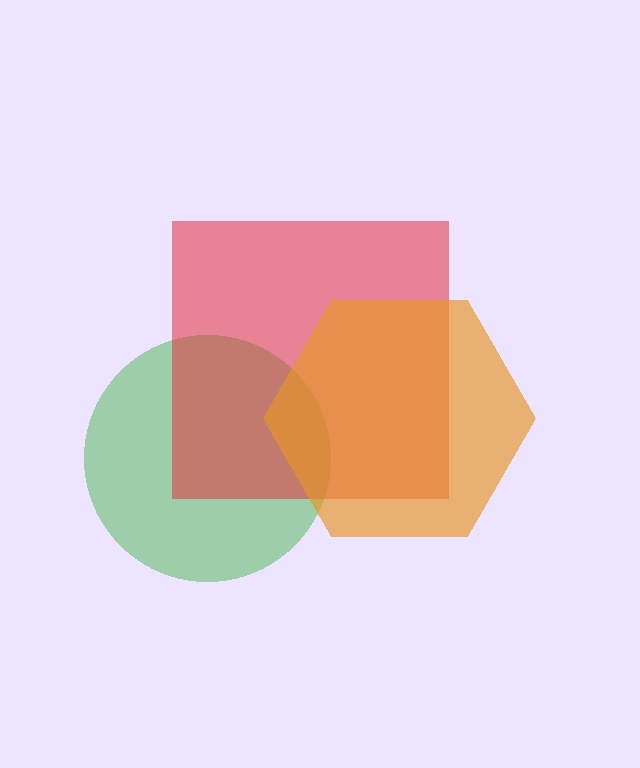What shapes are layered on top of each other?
The layered shapes are: a green circle, a red square, an orange hexagon.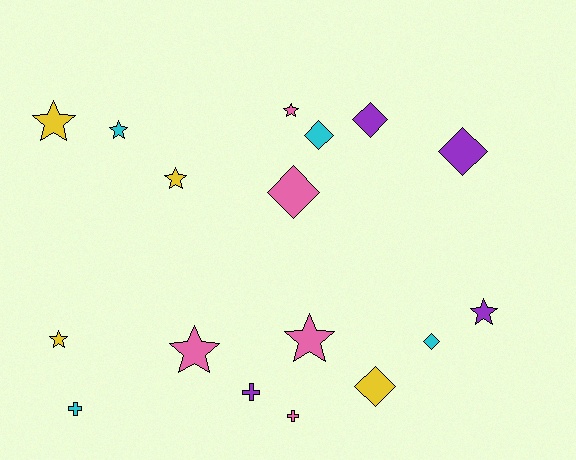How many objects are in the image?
There are 17 objects.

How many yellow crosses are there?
There are no yellow crosses.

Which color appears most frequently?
Pink, with 5 objects.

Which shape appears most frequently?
Star, with 8 objects.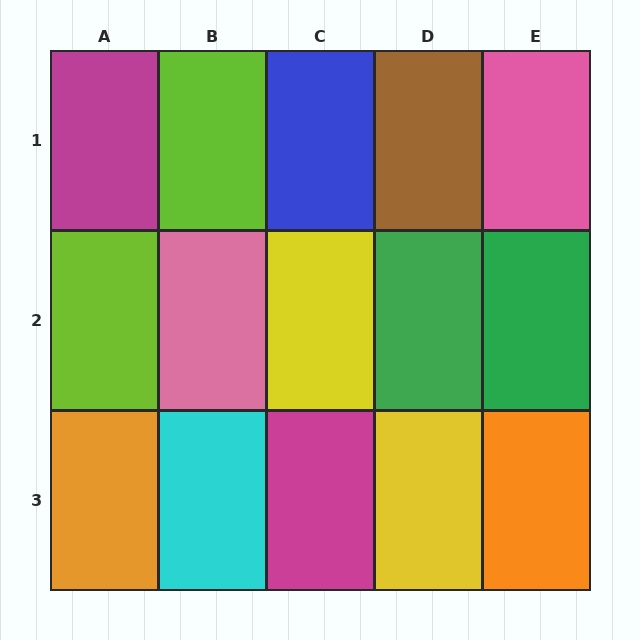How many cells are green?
2 cells are green.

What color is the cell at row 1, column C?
Blue.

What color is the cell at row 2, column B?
Pink.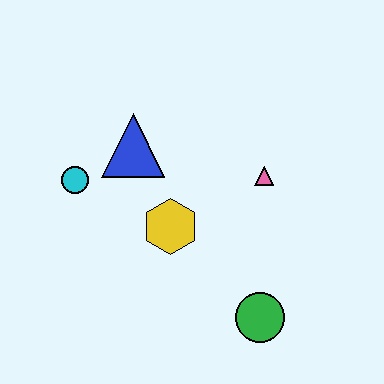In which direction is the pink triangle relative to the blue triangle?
The pink triangle is to the right of the blue triangle.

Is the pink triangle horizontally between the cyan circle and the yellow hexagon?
No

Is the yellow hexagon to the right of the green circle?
No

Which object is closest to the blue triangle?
The cyan circle is closest to the blue triangle.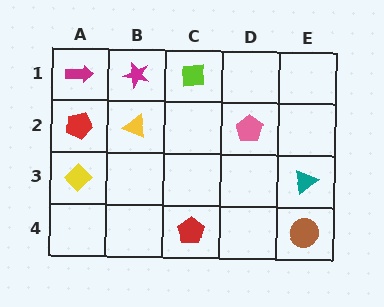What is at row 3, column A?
A yellow diamond.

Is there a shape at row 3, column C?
No, that cell is empty.